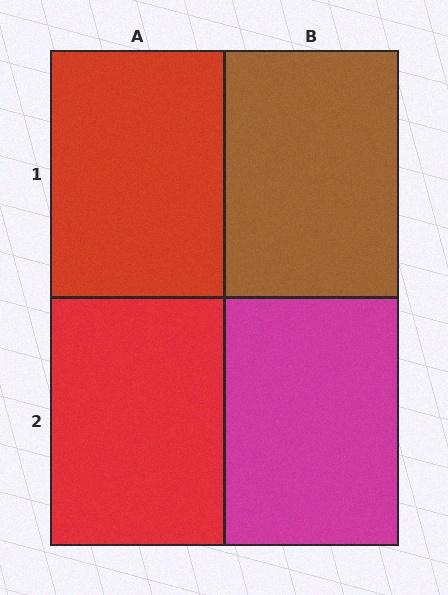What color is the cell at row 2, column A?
Red.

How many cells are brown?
1 cell is brown.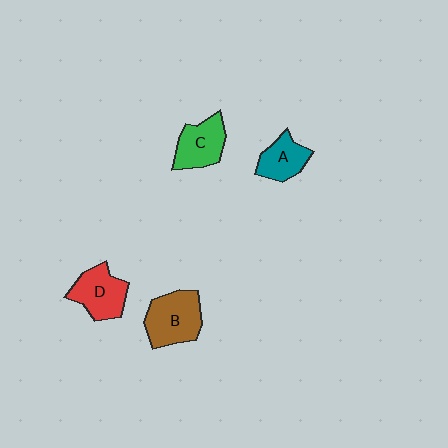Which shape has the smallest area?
Shape A (teal).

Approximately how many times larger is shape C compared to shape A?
Approximately 1.2 times.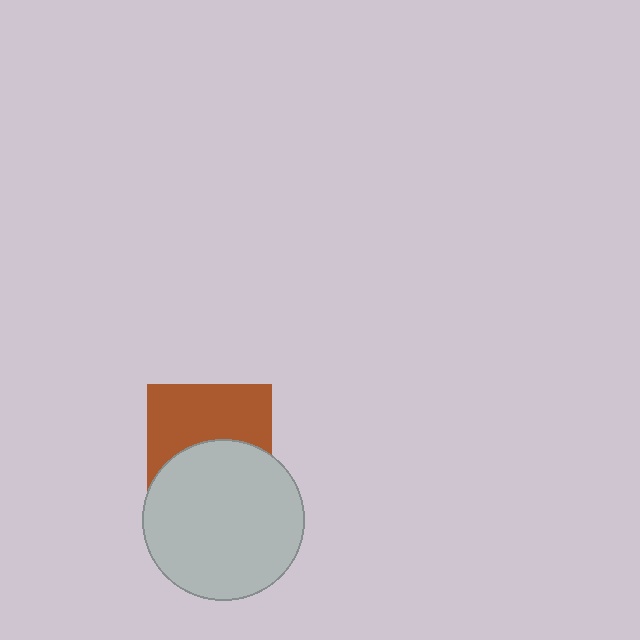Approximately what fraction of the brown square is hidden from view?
Roughly 48% of the brown square is hidden behind the light gray circle.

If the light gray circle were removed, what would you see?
You would see the complete brown square.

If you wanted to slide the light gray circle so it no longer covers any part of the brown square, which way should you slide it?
Slide it down — that is the most direct way to separate the two shapes.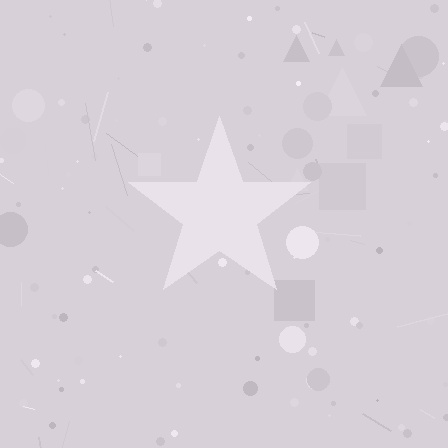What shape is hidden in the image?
A star is hidden in the image.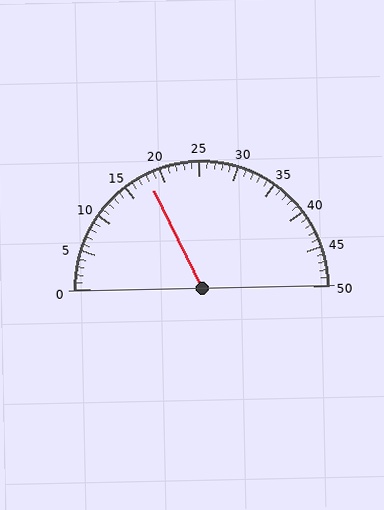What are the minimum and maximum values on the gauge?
The gauge ranges from 0 to 50.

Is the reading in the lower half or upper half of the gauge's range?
The reading is in the lower half of the range (0 to 50).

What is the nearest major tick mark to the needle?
The nearest major tick mark is 20.